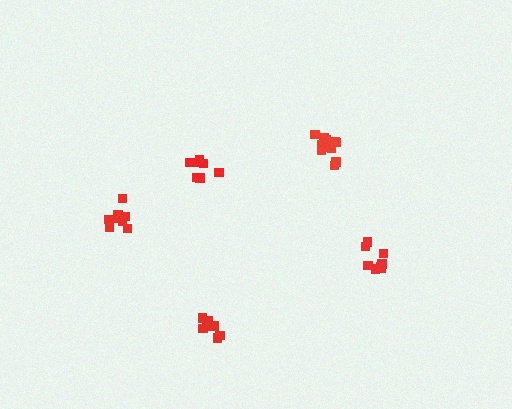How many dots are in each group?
Group 1: 7 dots, Group 2: 10 dots, Group 3: 8 dots, Group 4: 8 dots, Group 5: 11 dots (44 total).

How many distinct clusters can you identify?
There are 5 distinct clusters.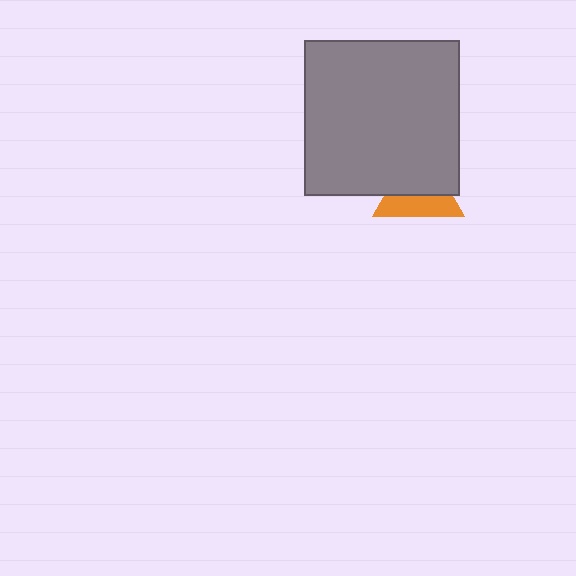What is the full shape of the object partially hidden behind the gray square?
The partially hidden object is an orange triangle.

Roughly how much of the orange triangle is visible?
About half of it is visible (roughly 47%).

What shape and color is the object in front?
The object in front is a gray square.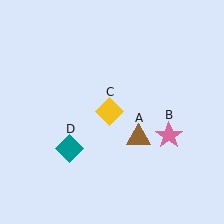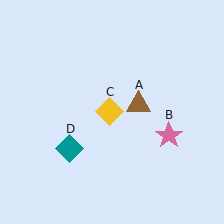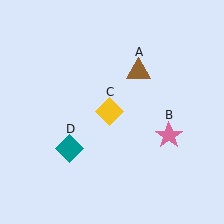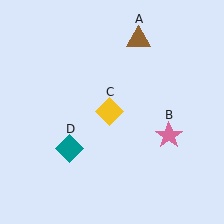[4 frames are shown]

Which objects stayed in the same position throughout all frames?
Pink star (object B) and yellow diamond (object C) and teal diamond (object D) remained stationary.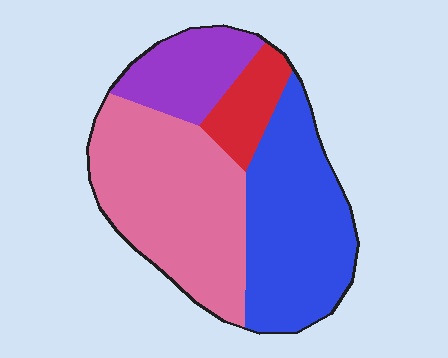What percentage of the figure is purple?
Purple covers 15% of the figure.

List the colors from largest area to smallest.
From largest to smallest: pink, blue, purple, red.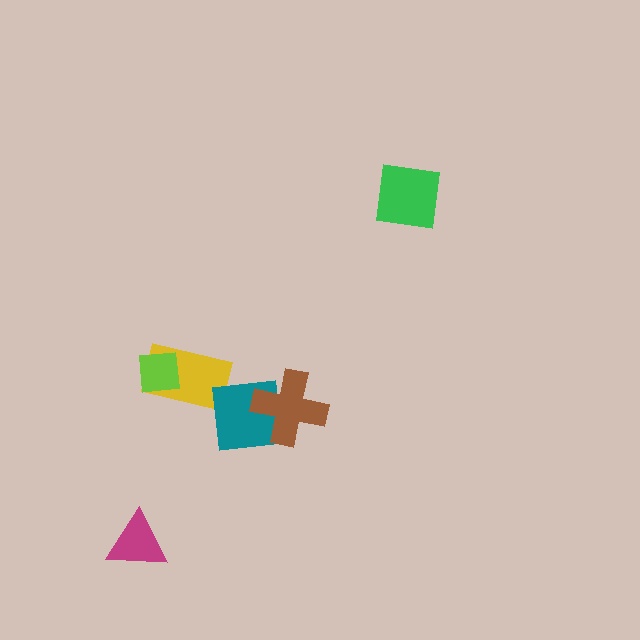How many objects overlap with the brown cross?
1 object overlaps with the brown cross.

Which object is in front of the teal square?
The brown cross is in front of the teal square.